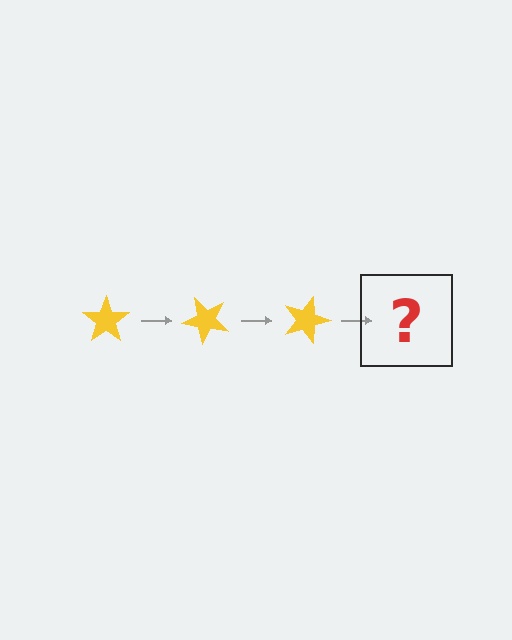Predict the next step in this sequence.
The next step is a yellow star rotated 135 degrees.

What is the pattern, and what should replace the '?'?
The pattern is that the star rotates 45 degrees each step. The '?' should be a yellow star rotated 135 degrees.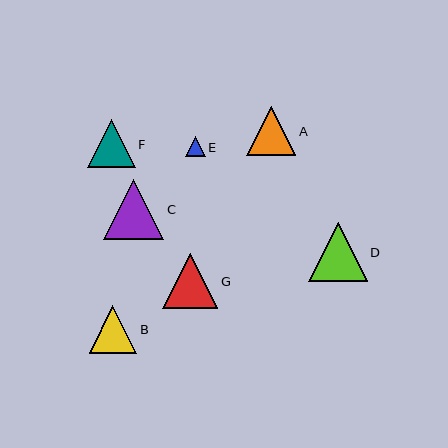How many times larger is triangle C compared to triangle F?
Triangle C is approximately 1.2 times the size of triangle F.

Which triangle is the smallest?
Triangle E is the smallest with a size of approximately 20 pixels.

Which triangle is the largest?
Triangle C is the largest with a size of approximately 60 pixels.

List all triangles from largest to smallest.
From largest to smallest: C, D, G, A, F, B, E.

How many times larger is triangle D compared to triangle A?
Triangle D is approximately 1.2 times the size of triangle A.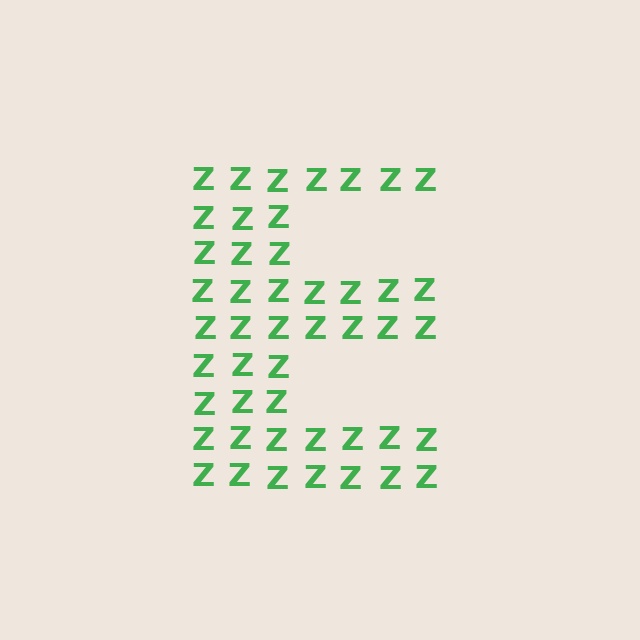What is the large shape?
The large shape is the letter E.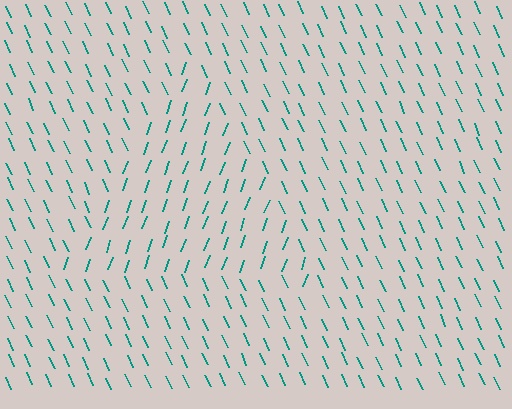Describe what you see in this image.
The image is filled with small teal line segments. A triangle region in the image has lines oriented differently from the surrounding lines, creating a visible texture boundary.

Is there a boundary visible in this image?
Yes, there is a texture boundary formed by a change in line orientation.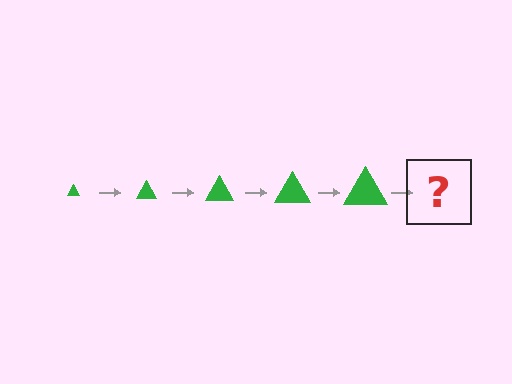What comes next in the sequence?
The next element should be a green triangle, larger than the previous one.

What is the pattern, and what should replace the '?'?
The pattern is that the triangle gets progressively larger each step. The '?' should be a green triangle, larger than the previous one.